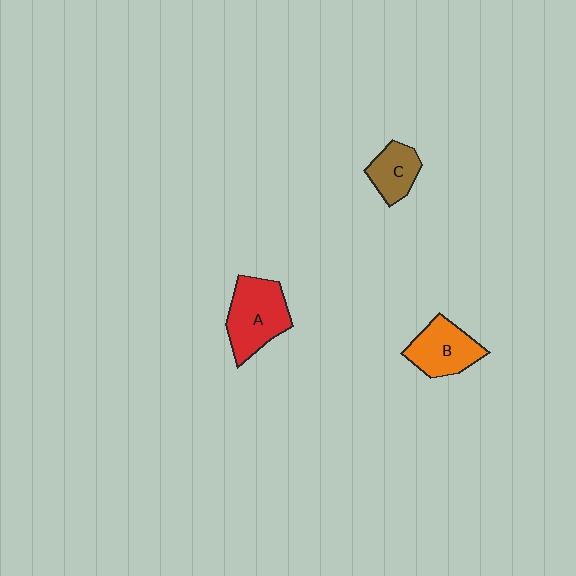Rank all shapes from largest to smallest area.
From largest to smallest: A (red), B (orange), C (brown).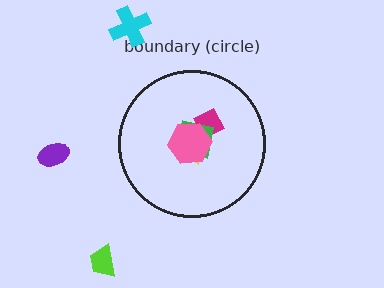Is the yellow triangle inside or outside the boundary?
Inside.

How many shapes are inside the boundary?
4 inside, 3 outside.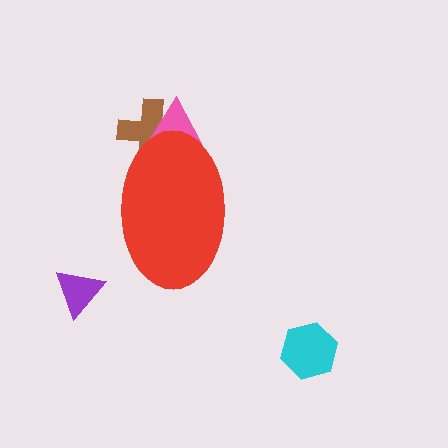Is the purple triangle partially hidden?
No, the purple triangle is fully visible.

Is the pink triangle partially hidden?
Yes, the pink triangle is partially hidden behind the red ellipse.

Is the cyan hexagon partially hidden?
No, the cyan hexagon is fully visible.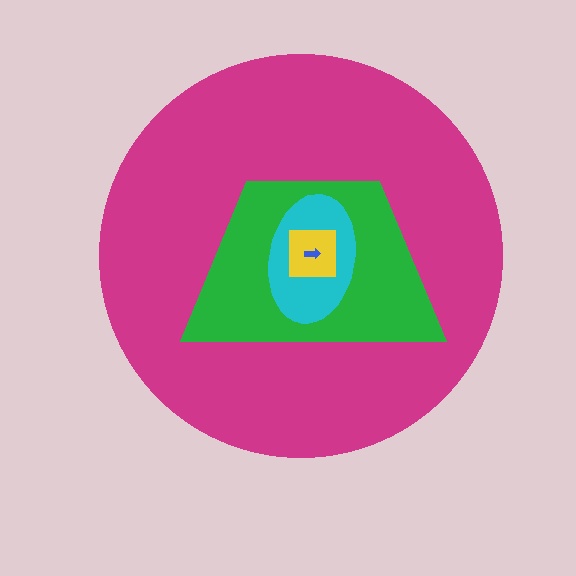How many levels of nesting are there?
5.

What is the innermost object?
The blue arrow.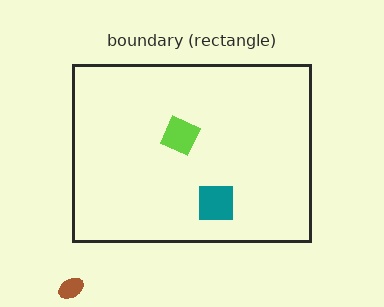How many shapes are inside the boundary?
2 inside, 1 outside.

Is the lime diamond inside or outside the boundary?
Inside.